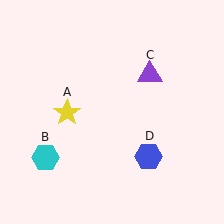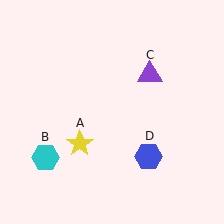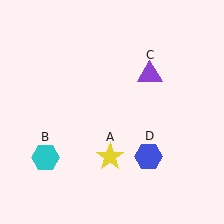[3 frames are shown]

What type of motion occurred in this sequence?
The yellow star (object A) rotated counterclockwise around the center of the scene.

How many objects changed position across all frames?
1 object changed position: yellow star (object A).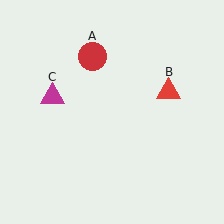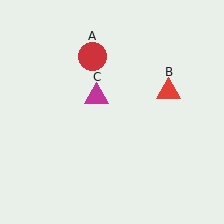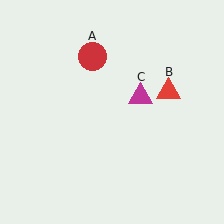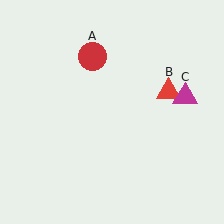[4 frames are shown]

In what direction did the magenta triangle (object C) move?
The magenta triangle (object C) moved right.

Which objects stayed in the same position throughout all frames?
Red circle (object A) and red triangle (object B) remained stationary.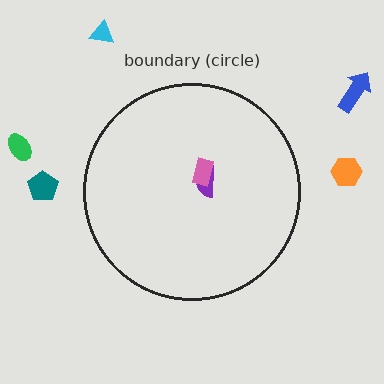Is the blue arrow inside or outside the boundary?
Outside.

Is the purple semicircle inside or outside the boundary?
Inside.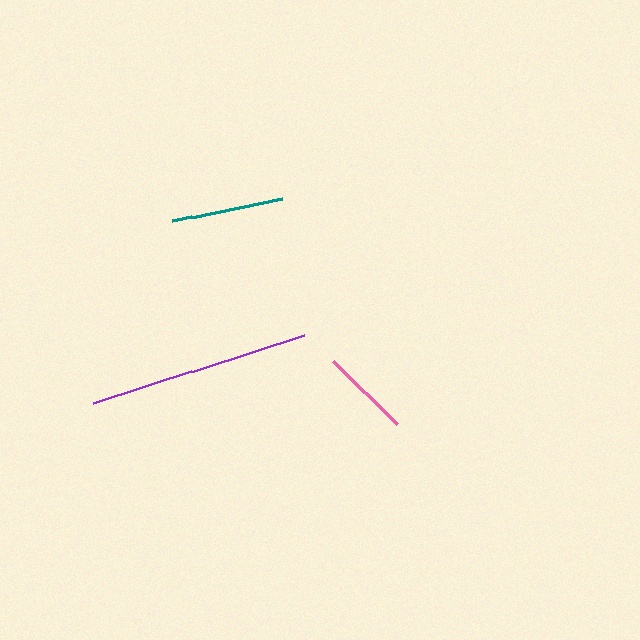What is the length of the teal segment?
The teal segment is approximately 113 pixels long.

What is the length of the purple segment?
The purple segment is approximately 221 pixels long.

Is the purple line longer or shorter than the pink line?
The purple line is longer than the pink line.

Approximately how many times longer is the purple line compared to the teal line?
The purple line is approximately 2.0 times the length of the teal line.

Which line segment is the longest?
The purple line is the longest at approximately 221 pixels.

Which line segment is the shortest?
The pink line is the shortest at approximately 91 pixels.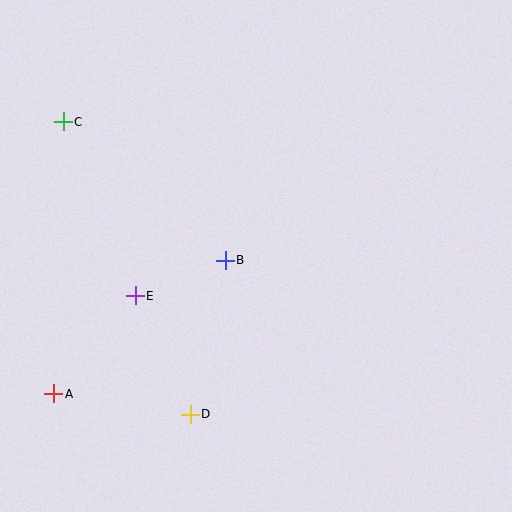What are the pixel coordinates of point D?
Point D is at (190, 414).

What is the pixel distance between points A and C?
The distance between A and C is 272 pixels.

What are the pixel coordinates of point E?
Point E is at (135, 296).